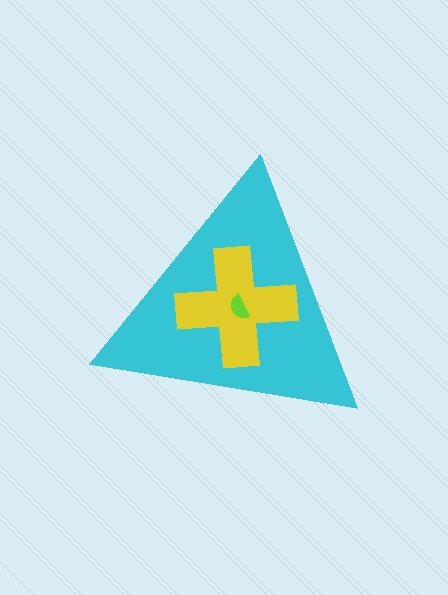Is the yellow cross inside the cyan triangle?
Yes.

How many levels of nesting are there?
3.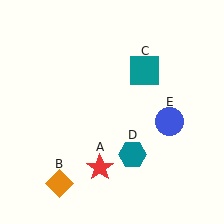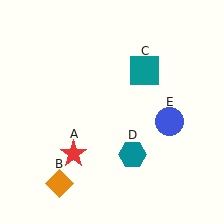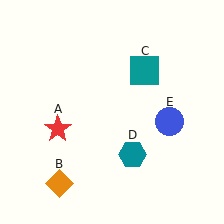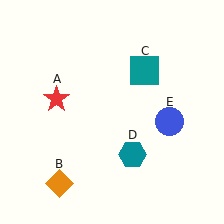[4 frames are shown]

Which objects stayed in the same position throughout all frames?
Orange diamond (object B) and teal square (object C) and teal hexagon (object D) and blue circle (object E) remained stationary.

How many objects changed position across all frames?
1 object changed position: red star (object A).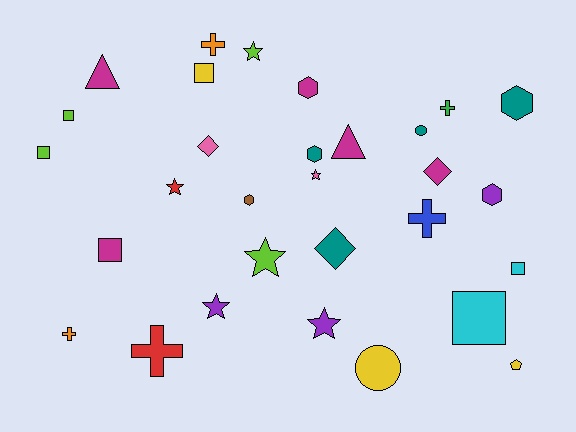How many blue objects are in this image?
There is 1 blue object.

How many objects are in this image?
There are 30 objects.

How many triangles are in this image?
There are 2 triangles.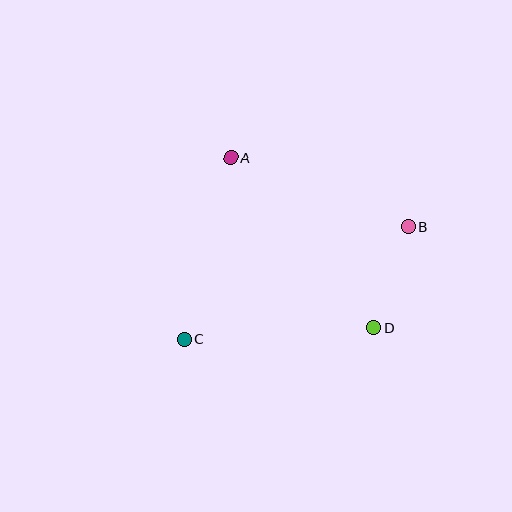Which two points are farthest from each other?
Points B and C are farthest from each other.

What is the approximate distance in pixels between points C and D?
The distance between C and D is approximately 190 pixels.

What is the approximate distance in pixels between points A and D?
The distance between A and D is approximately 221 pixels.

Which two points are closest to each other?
Points B and D are closest to each other.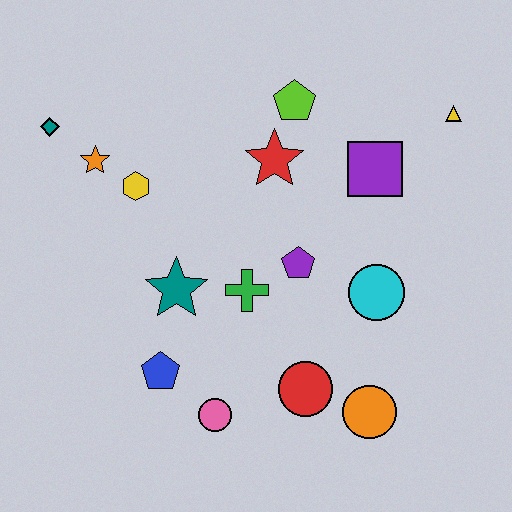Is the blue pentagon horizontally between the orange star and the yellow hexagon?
No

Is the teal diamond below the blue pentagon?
No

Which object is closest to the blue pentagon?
The pink circle is closest to the blue pentagon.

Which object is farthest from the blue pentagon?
The yellow triangle is farthest from the blue pentagon.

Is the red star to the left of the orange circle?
Yes